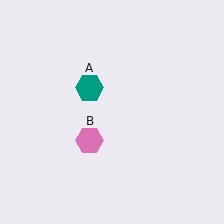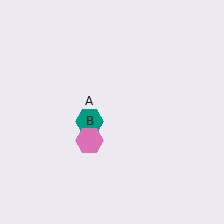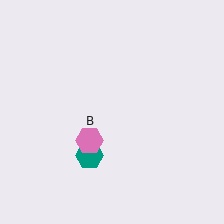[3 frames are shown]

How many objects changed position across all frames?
1 object changed position: teal hexagon (object A).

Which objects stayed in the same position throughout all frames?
Pink hexagon (object B) remained stationary.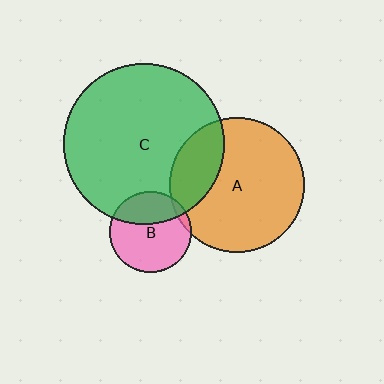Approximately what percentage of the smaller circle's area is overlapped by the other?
Approximately 5%.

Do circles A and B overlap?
Yes.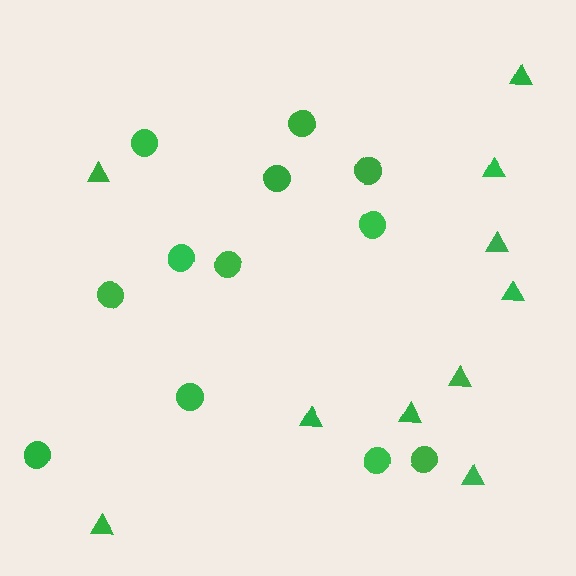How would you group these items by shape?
There are 2 groups: one group of triangles (10) and one group of circles (12).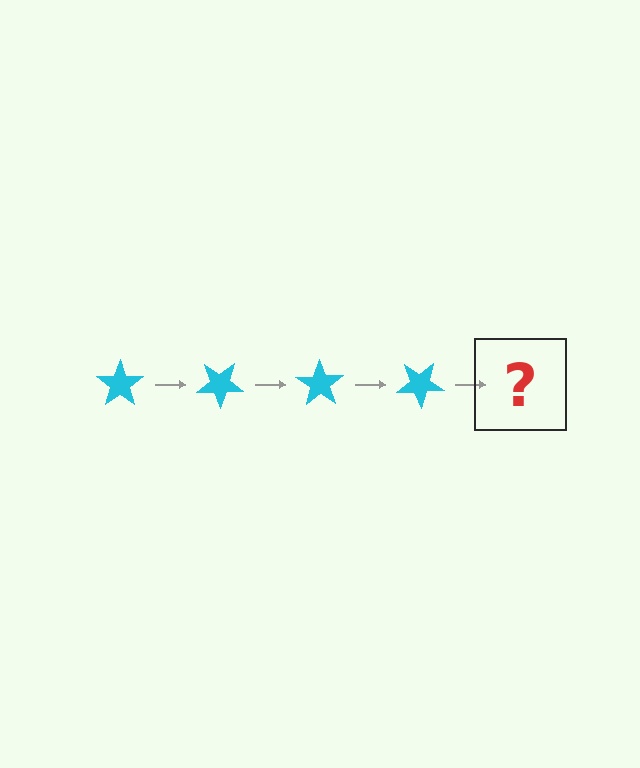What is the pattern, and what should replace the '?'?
The pattern is that the star rotates 35 degrees each step. The '?' should be a cyan star rotated 140 degrees.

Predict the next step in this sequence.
The next step is a cyan star rotated 140 degrees.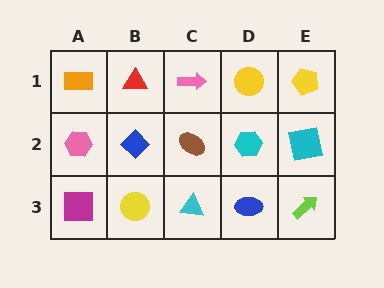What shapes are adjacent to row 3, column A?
A pink hexagon (row 2, column A), a yellow circle (row 3, column B).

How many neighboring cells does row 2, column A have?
3.